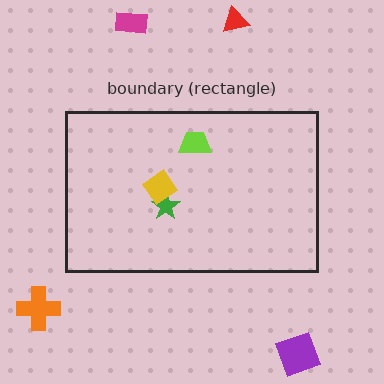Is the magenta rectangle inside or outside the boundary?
Outside.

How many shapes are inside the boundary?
3 inside, 4 outside.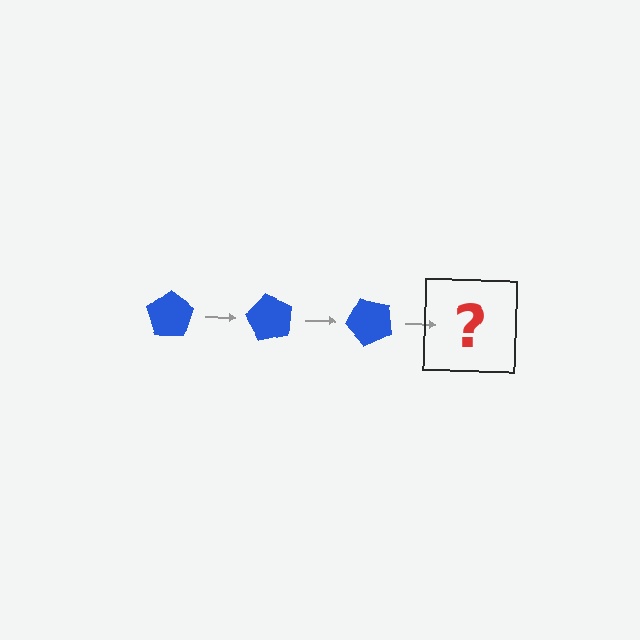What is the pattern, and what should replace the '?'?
The pattern is that the pentagon rotates 60 degrees each step. The '?' should be a blue pentagon rotated 180 degrees.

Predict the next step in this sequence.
The next step is a blue pentagon rotated 180 degrees.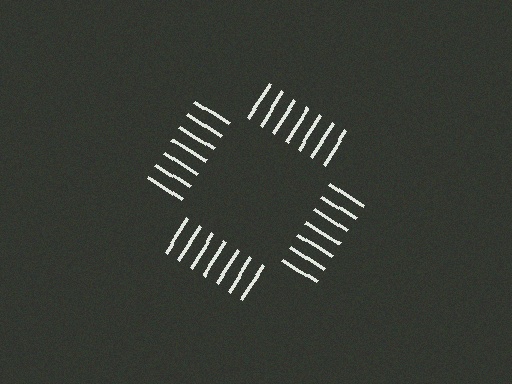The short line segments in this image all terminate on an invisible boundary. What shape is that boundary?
An illusory square — the line segments terminate on its edges but no continuous stroke is drawn.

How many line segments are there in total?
28 — 7 along each of the 4 edges.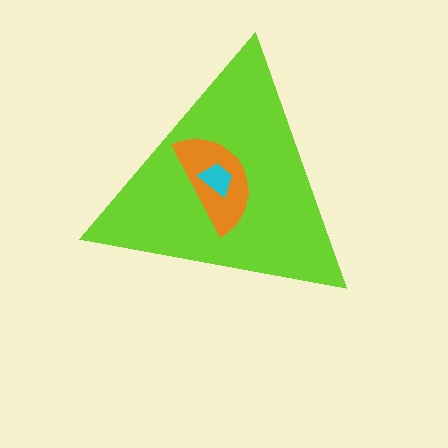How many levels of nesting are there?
3.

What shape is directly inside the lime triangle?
The orange semicircle.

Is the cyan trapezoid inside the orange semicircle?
Yes.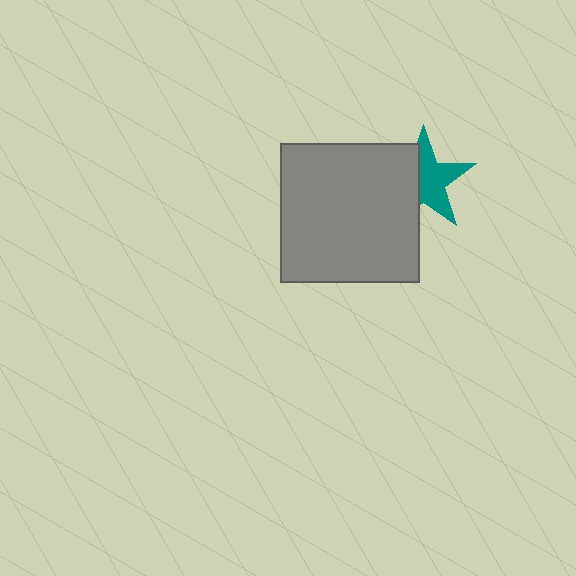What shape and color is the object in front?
The object in front is a gray square.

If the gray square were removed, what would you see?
You would see the complete teal star.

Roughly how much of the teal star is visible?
About half of it is visible (roughly 59%).